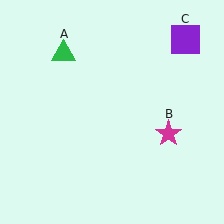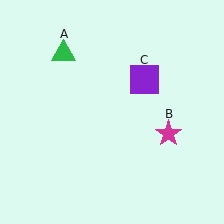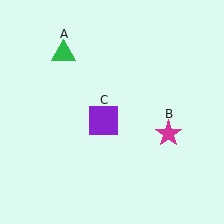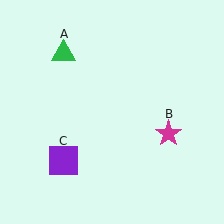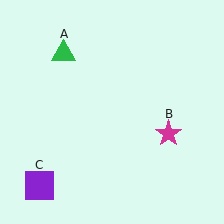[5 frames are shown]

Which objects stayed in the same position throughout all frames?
Green triangle (object A) and magenta star (object B) remained stationary.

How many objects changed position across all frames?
1 object changed position: purple square (object C).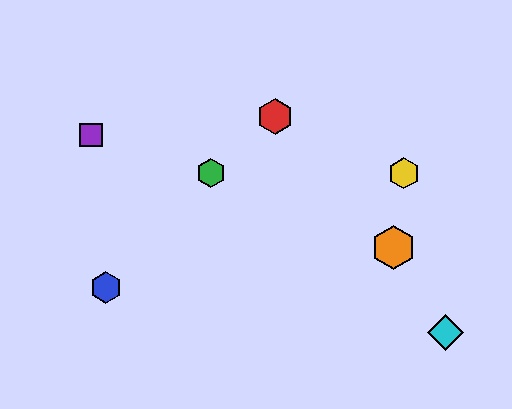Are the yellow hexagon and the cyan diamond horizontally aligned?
No, the yellow hexagon is at y≈173 and the cyan diamond is at y≈332.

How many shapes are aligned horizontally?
2 shapes (the green hexagon, the yellow hexagon) are aligned horizontally.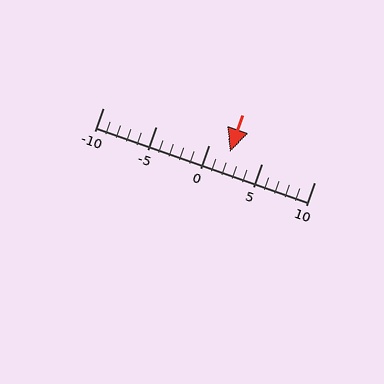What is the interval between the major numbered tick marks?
The major tick marks are spaced 5 units apart.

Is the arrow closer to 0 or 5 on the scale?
The arrow is closer to 0.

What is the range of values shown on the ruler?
The ruler shows values from -10 to 10.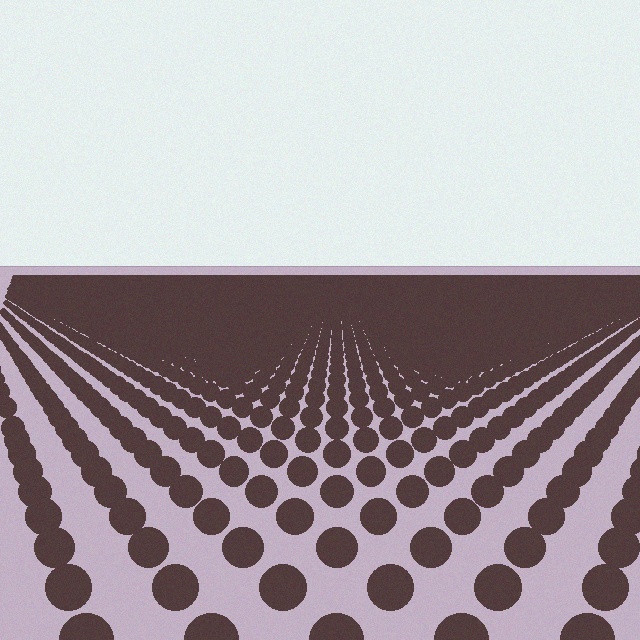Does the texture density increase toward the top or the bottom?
Density increases toward the top.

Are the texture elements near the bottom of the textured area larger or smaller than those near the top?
Larger. Near the bottom, elements are closer to the viewer and appear at a bigger on-screen size.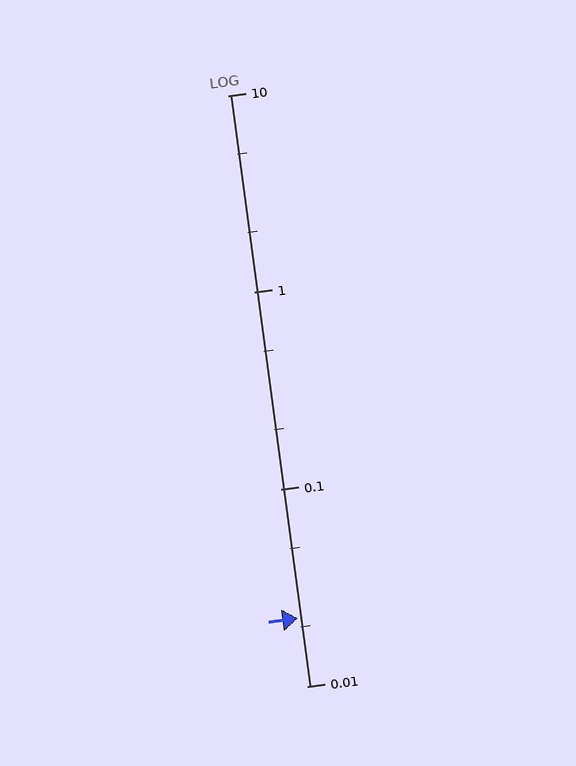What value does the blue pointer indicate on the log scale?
The pointer indicates approximately 0.022.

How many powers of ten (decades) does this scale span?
The scale spans 3 decades, from 0.01 to 10.